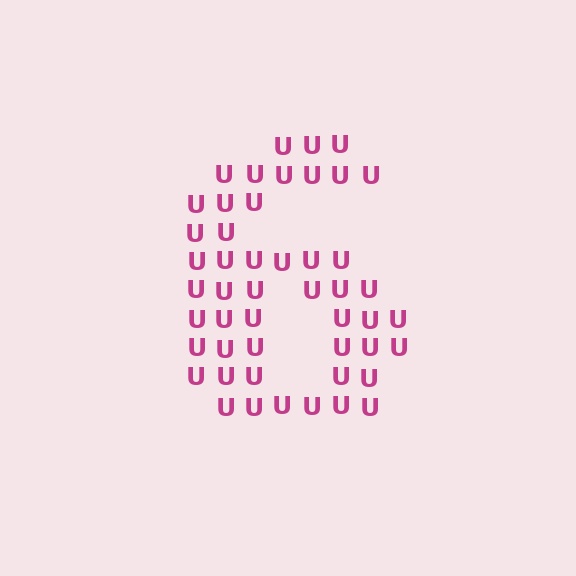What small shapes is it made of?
It is made of small letter U's.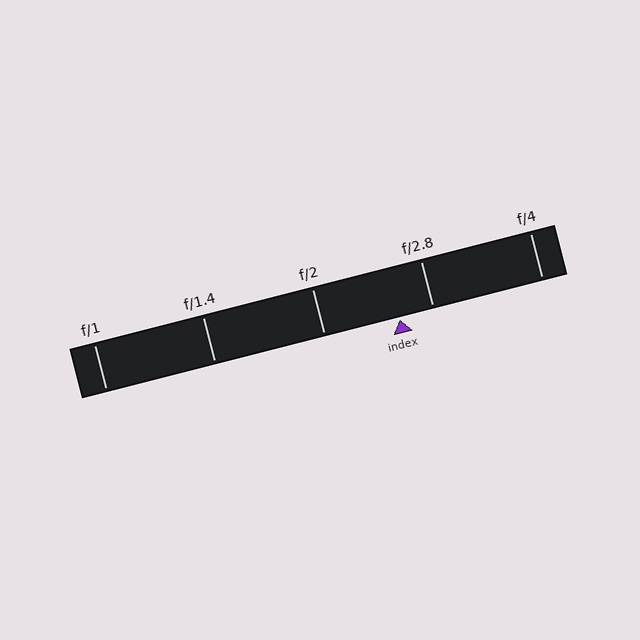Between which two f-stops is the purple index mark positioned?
The index mark is between f/2 and f/2.8.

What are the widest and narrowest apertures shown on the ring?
The widest aperture shown is f/1 and the narrowest is f/4.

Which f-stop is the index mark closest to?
The index mark is closest to f/2.8.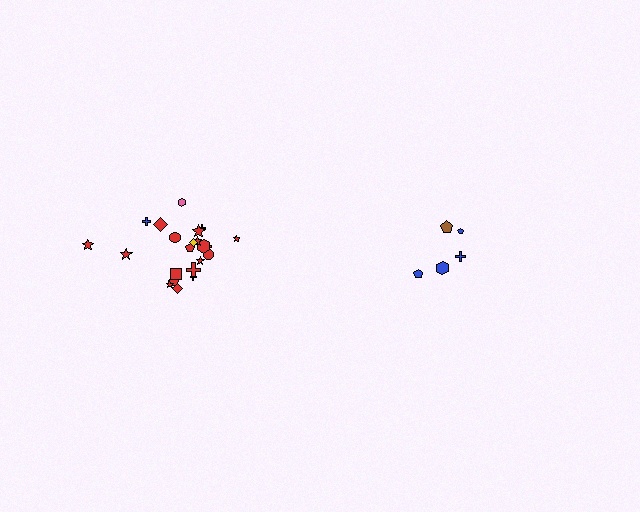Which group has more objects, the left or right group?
The left group.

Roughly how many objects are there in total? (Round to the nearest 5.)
Roughly 25 objects in total.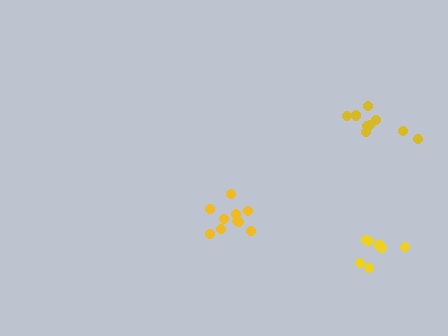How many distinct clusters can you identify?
There are 3 distinct clusters.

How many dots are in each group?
Group 1: 9 dots, Group 2: 10 dots, Group 3: 7 dots (26 total).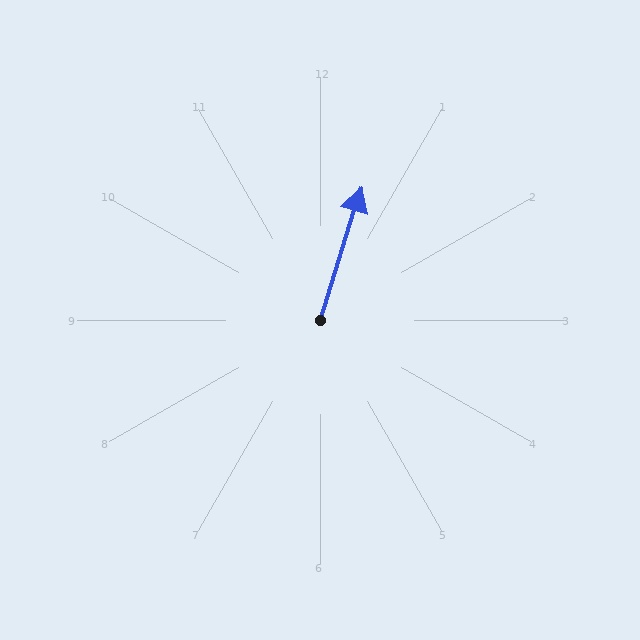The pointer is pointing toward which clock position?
Roughly 1 o'clock.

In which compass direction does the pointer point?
North.